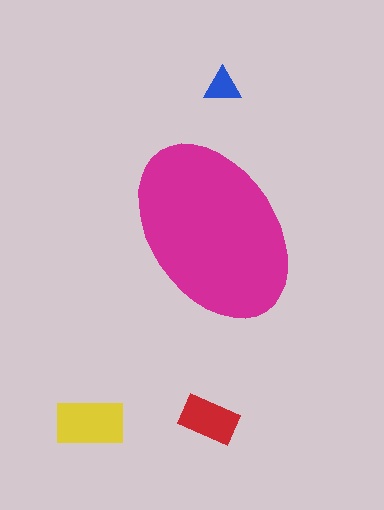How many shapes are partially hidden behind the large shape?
0 shapes are partially hidden.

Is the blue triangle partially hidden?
No, the blue triangle is fully visible.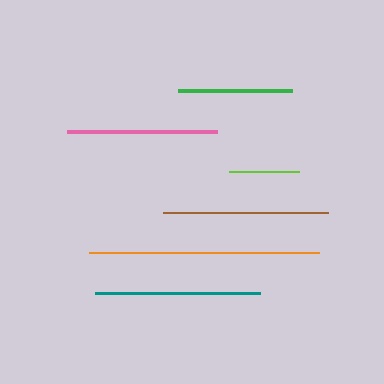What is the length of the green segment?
The green segment is approximately 114 pixels long.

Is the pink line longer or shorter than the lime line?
The pink line is longer than the lime line.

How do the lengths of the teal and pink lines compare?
The teal and pink lines are approximately the same length.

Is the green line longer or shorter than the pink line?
The pink line is longer than the green line.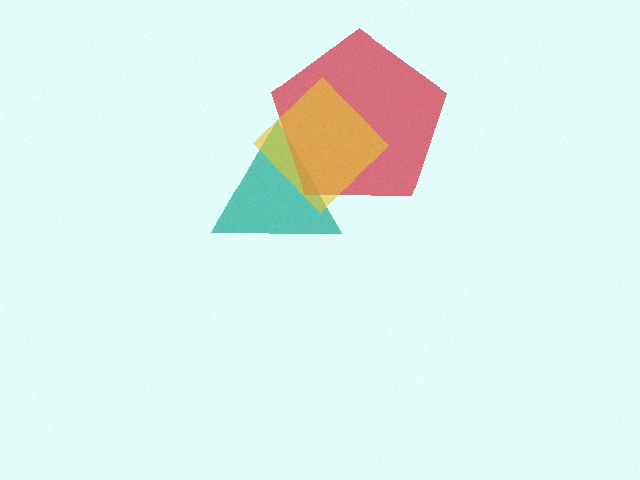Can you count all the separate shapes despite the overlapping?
Yes, there are 3 separate shapes.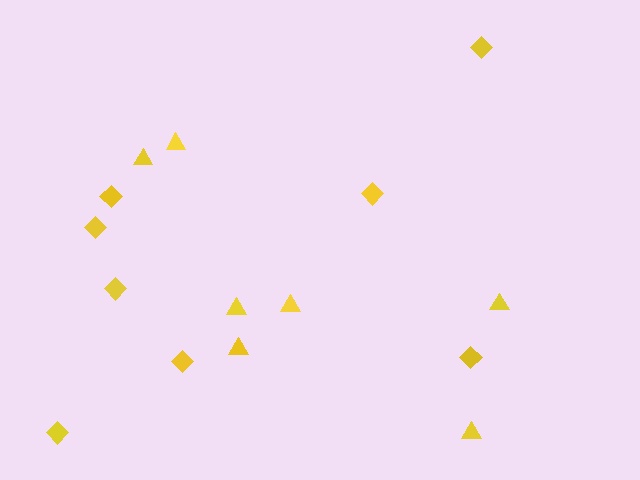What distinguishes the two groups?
There are 2 groups: one group of triangles (7) and one group of diamonds (8).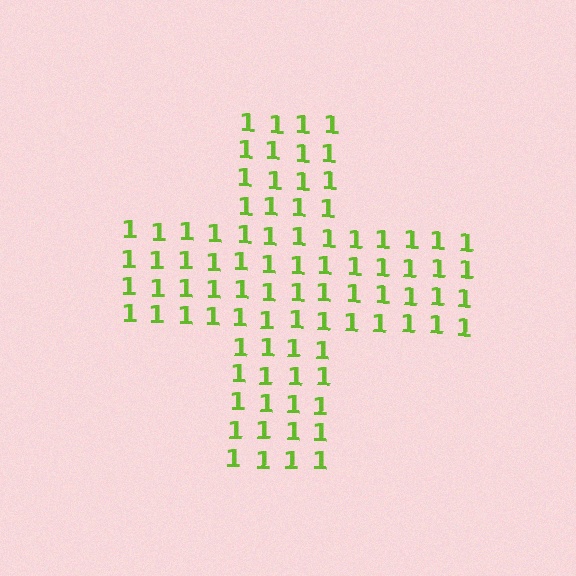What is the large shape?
The large shape is a cross.